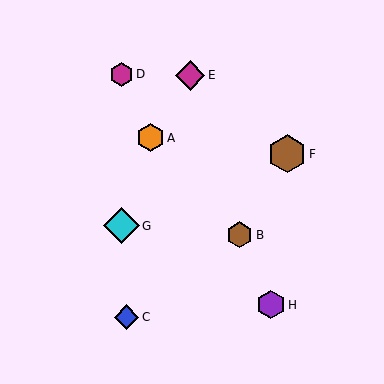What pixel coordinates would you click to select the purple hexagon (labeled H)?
Click at (271, 305) to select the purple hexagon H.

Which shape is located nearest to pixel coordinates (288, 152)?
The brown hexagon (labeled F) at (287, 154) is nearest to that location.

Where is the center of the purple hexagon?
The center of the purple hexagon is at (271, 305).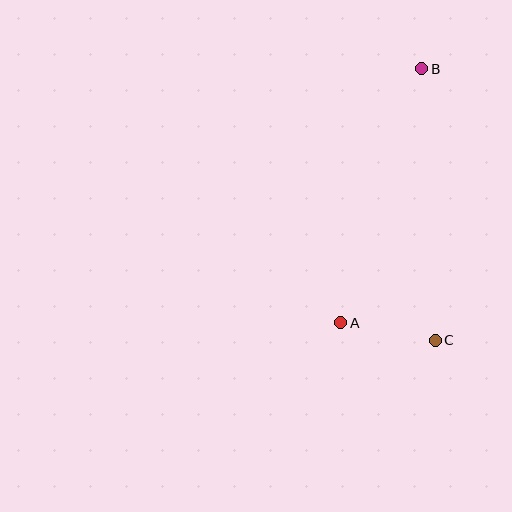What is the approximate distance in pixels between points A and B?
The distance between A and B is approximately 267 pixels.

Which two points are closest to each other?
Points A and C are closest to each other.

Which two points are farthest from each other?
Points B and C are farthest from each other.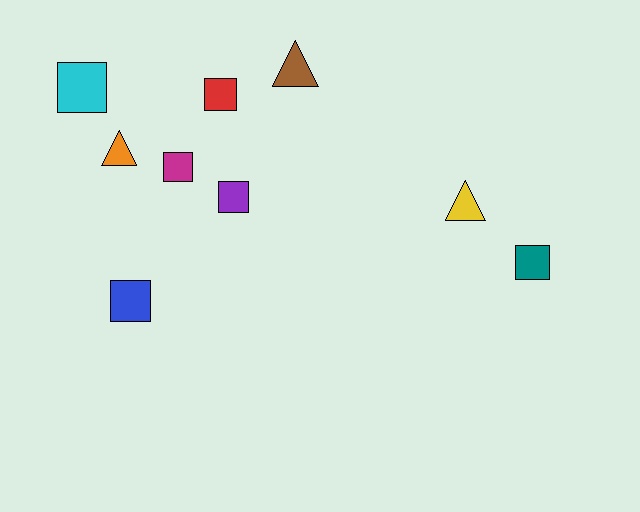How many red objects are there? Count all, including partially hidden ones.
There is 1 red object.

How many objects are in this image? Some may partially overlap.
There are 9 objects.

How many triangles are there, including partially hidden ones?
There are 3 triangles.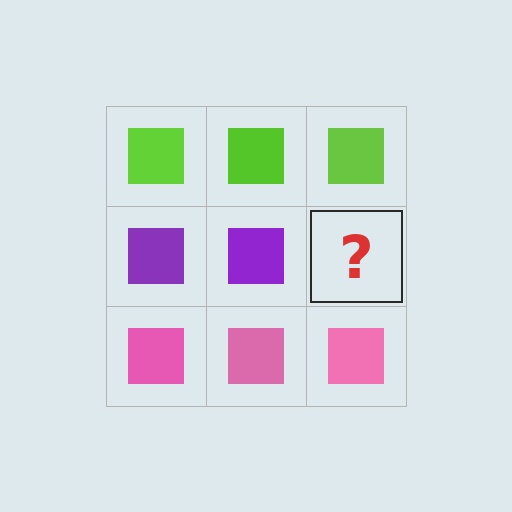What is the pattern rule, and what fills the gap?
The rule is that each row has a consistent color. The gap should be filled with a purple square.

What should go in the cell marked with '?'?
The missing cell should contain a purple square.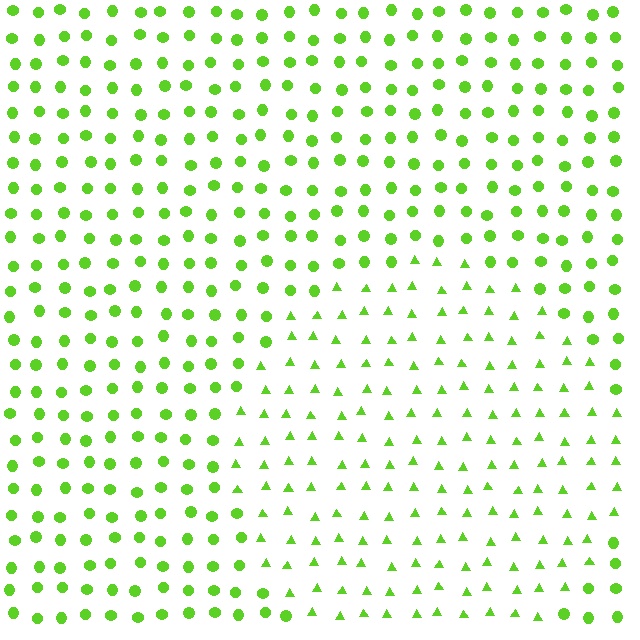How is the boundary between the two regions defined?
The boundary is defined by a change in element shape: triangles inside vs. circles outside. All elements share the same color and spacing.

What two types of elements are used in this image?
The image uses triangles inside the circle region and circles outside it.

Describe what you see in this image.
The image is filled with small lime elements arranged in a uniform grid. A circle-shaped region contains triangles, while the surrounding area contains circles. The boundary is defined purely by the change in element shape.